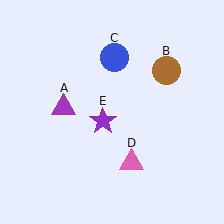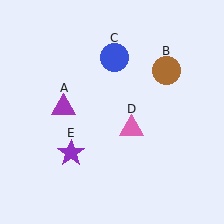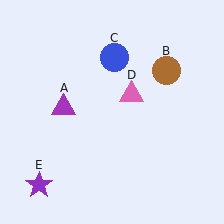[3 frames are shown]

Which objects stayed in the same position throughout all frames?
Purple triangle (object A) and brown circle (object B) and blue circle (object C) remained stationary.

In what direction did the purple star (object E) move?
The purple star (object E) moved down and to the left.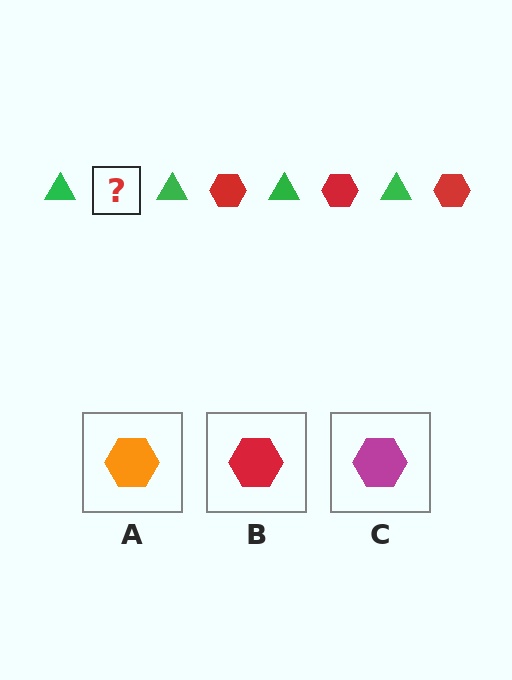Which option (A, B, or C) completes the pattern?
B.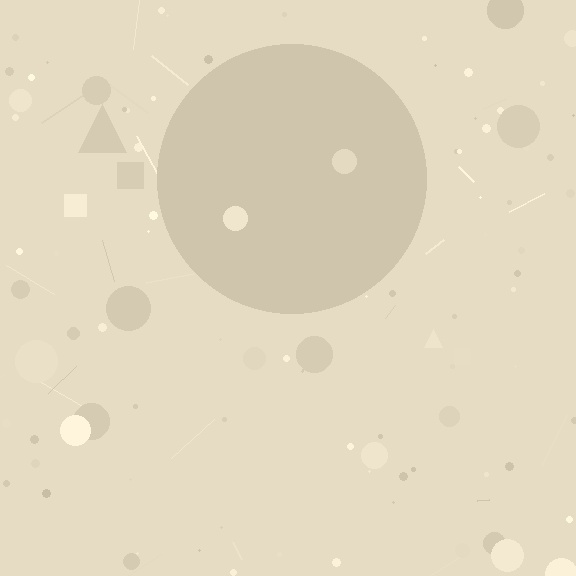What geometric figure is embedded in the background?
A circle is embedded in the background.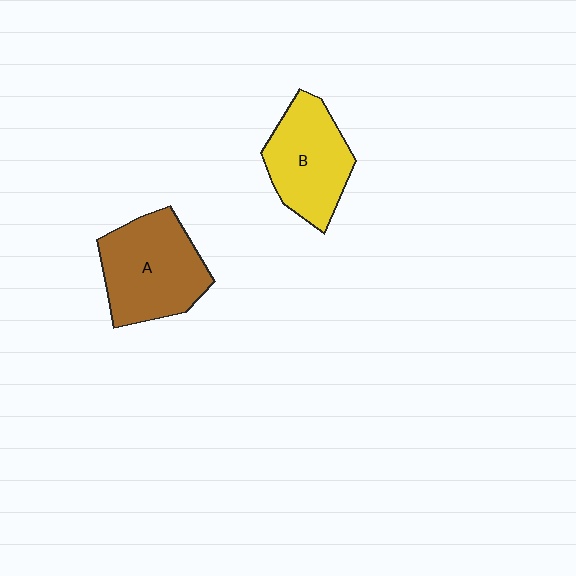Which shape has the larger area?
Shape A (brown).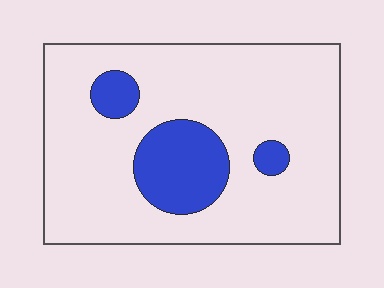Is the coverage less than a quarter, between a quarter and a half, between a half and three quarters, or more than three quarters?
Less than a quarter.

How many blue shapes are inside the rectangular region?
3.